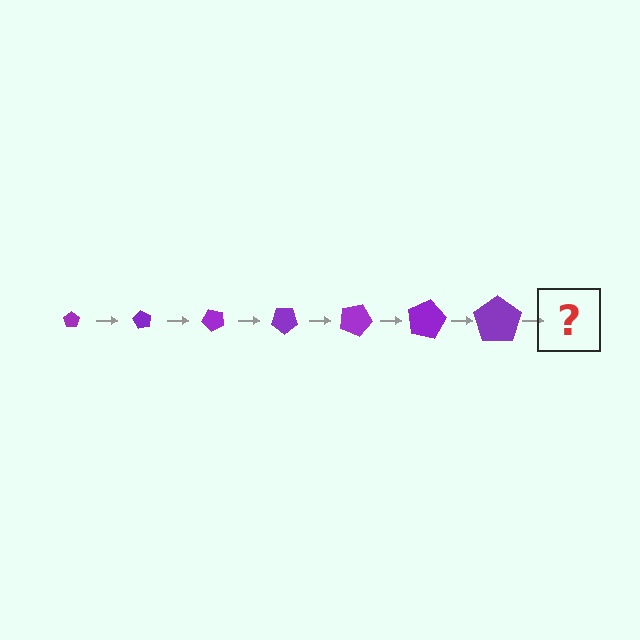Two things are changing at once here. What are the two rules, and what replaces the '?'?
The two rules are that the pentagon grows larger each step and it rotates 60 degrees each step. The '?' should be a pentagon, larger than the previous one and rotated 420 degrees from the start.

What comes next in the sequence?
The next element should be a pentagon, larger than the previous one and rotated 420 degrees from the start.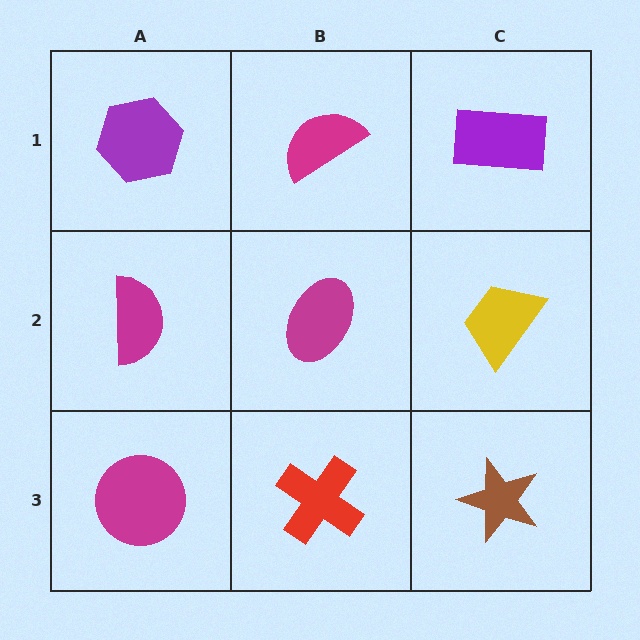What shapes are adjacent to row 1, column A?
A magenta semicircle (row 2, column A), a magenta semicircle (row 1, column B).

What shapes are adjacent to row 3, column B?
A magenta ellipse (row 2, column B), a magenta circle (row 3, column A), a brown star (row 3, column C).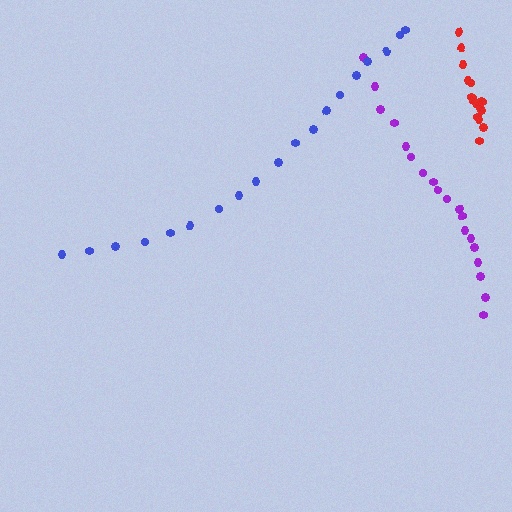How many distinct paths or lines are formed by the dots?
There are 3 distinct paths.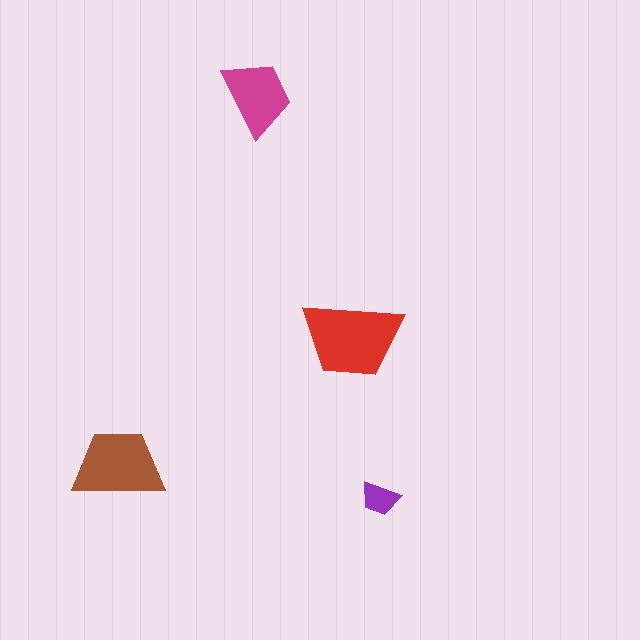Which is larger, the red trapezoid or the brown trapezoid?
The red one.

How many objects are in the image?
There are 4 objects in the image.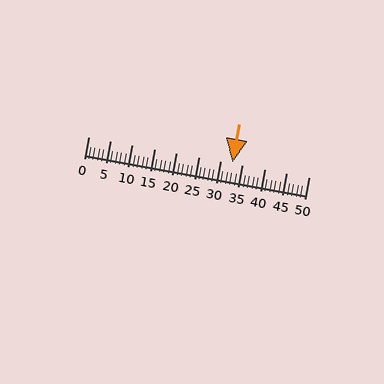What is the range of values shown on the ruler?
The ruler shows values from 0 to 50.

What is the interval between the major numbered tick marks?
The major tick marks are spaced 5 units apart.